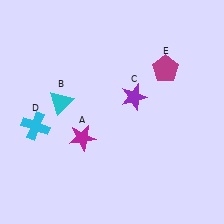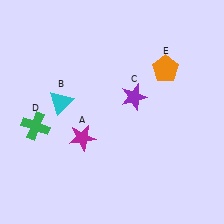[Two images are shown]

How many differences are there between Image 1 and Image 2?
There are 2 differences between the two images.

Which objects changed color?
D changed from cyan to green. E changed from magenta to orange.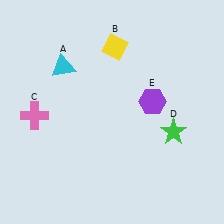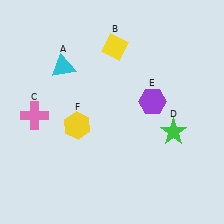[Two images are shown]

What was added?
A yellow hexagon (F) was added in Image 2.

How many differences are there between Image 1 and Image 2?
There is 1 difference between the two images.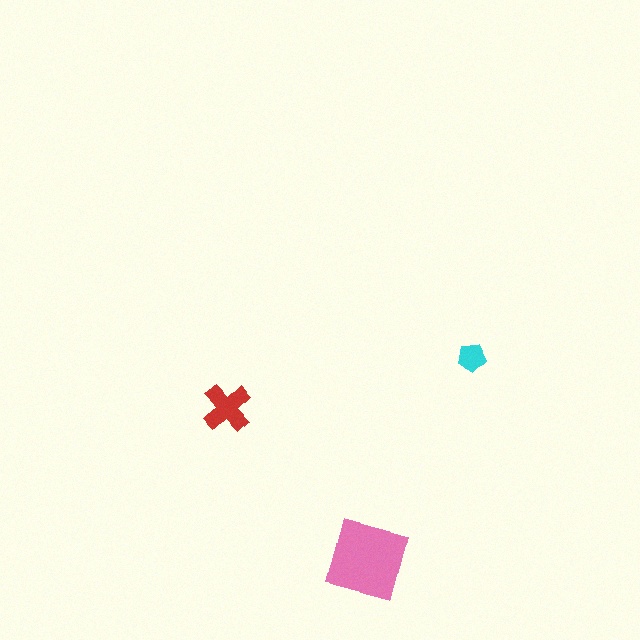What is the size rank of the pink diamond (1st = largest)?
1st.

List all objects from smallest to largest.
The cyan pentagon, the red cross, the pink diamond.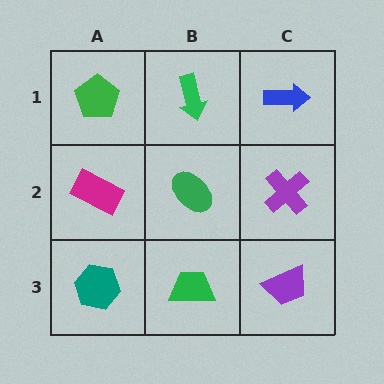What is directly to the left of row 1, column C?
A green arrow.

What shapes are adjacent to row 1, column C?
A purple cross (row 2, column C), a green arrow (row 1, column B).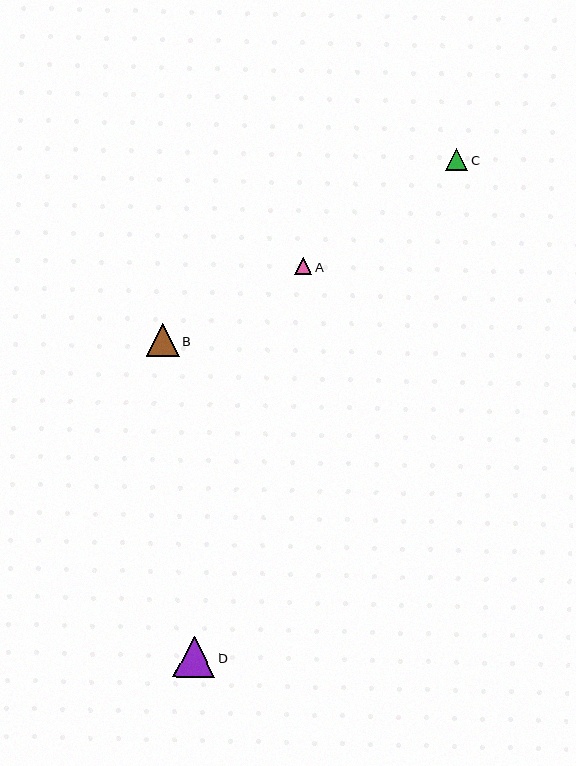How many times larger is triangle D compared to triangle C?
Triangle D is approximately 1.9 times the size of triangle C.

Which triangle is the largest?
Triangle D is the largest with a size of approximately 42 pixels.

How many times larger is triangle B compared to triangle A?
Triangle B is approximately 2.0 times the size of triangle A.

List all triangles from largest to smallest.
From largest to smallest: D, B, C, A.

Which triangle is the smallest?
Triangle A is the smallest with a size of approximately 17 pixels.